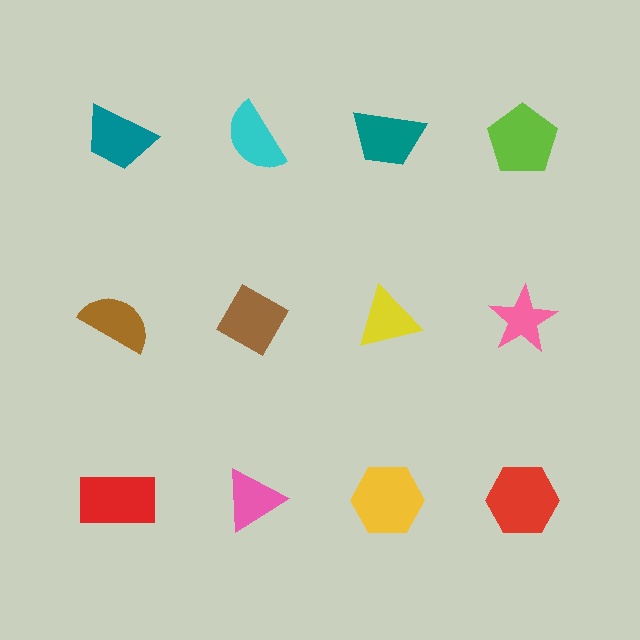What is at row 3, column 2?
A pink triangle.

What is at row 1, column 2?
A cyan semicircle.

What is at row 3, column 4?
A red hexagon.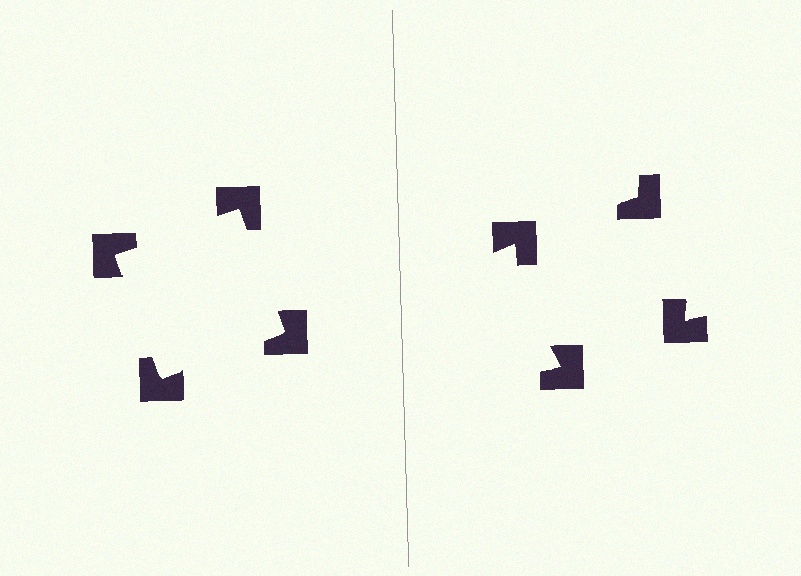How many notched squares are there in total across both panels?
8 — 4 on each side.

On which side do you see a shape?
An illusory square appears on the left side. On the right side the wedge cuts are rotated, so no coherent shape forms.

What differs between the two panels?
The notched squares are positioned identically on both sides; only the wedge orientations differ. On the left they align to a square; on the right they are misaligned.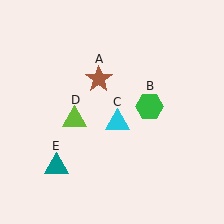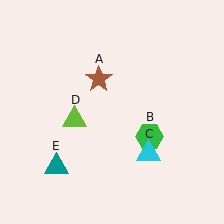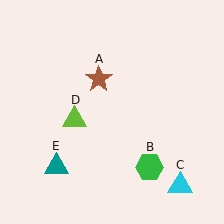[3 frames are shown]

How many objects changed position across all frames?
2 objects changed position: green hexagon (object B), cyan triangle (object C).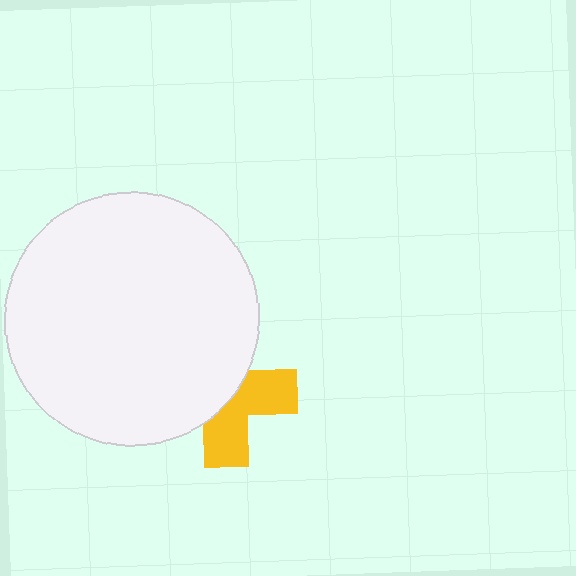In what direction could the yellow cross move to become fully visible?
The yellow cross could move toward the lower-right. That would shift it out from behind the white circle entirely.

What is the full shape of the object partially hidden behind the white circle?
The partially hidden object is a yellow cross.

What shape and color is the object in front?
The object in front is a white circle.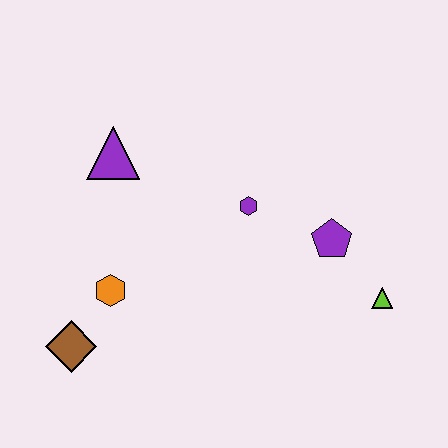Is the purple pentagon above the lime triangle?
Yes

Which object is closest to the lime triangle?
The purple pentagon is closest to the lime triangle.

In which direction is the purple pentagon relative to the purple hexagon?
The purple pentagon is to the right of the purple hexagon.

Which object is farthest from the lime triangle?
The brown diamond is farthest from the lime triangle.